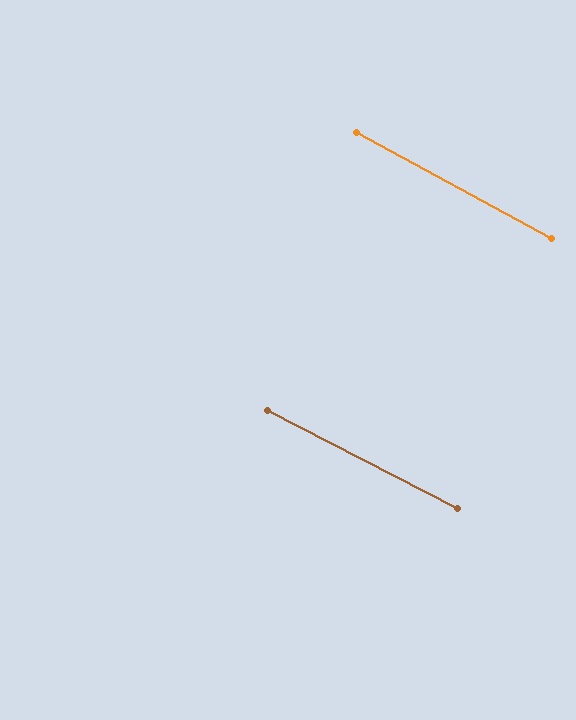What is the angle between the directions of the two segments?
Approximately 1 degree.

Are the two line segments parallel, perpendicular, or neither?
Parallel — their directions differ by only 1.5°.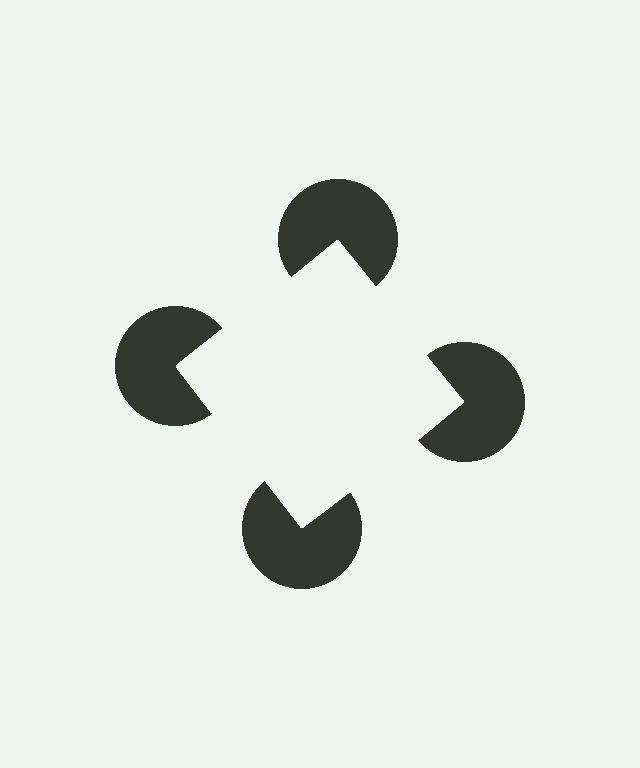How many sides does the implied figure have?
4 sides.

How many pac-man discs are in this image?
There are 4 — one at each vertex of the illusory square.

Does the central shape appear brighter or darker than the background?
It typically appears slightly brighter than the background, even though no actual brightness change is drawn.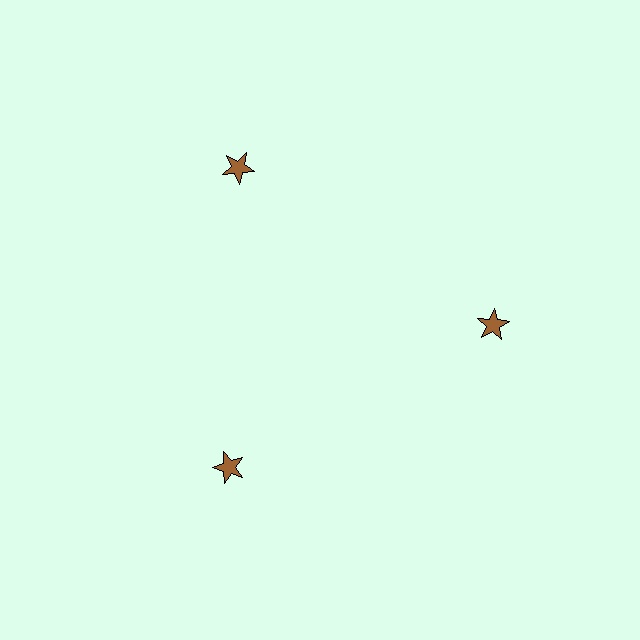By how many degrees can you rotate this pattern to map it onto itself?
The pattern maps onto itself every 120 degrees of rotation.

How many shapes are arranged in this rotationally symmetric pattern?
There are 3 shapes, arranged in 3 groups of 1.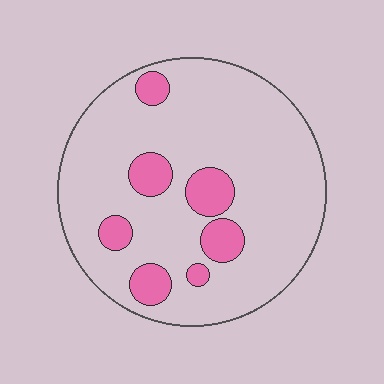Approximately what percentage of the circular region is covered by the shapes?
Approximately 15%.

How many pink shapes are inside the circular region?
7.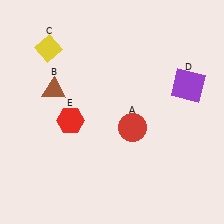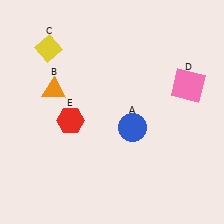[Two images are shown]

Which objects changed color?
A changed from red to blue. B changed from brown to orange. D changed from purple to pink.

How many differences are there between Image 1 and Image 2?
There are 3 differences between the two images.